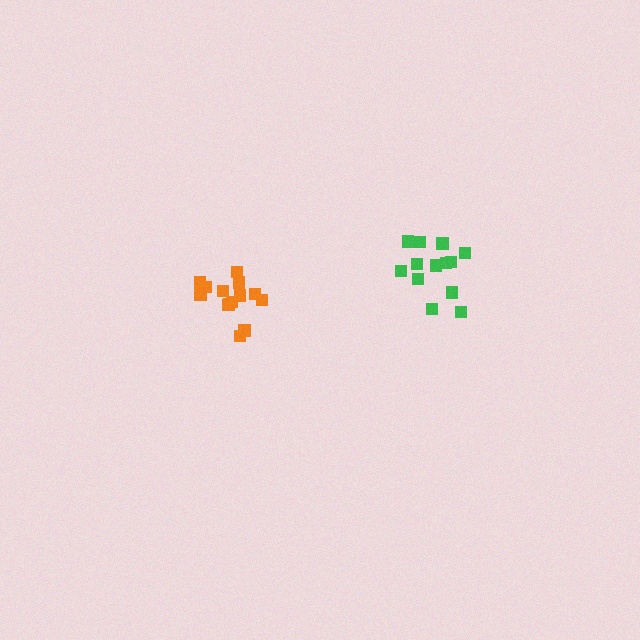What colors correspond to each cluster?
The clusters are colored: orange, green.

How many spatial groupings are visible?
There are 2 spatial groupings.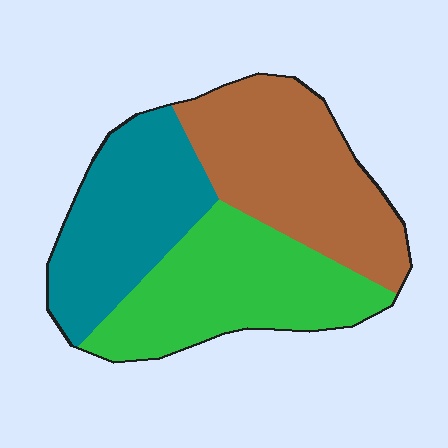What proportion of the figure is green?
Green takes up between a quarter and a half of the figure.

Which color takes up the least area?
Teal, at roughly 30%.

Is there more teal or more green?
Green.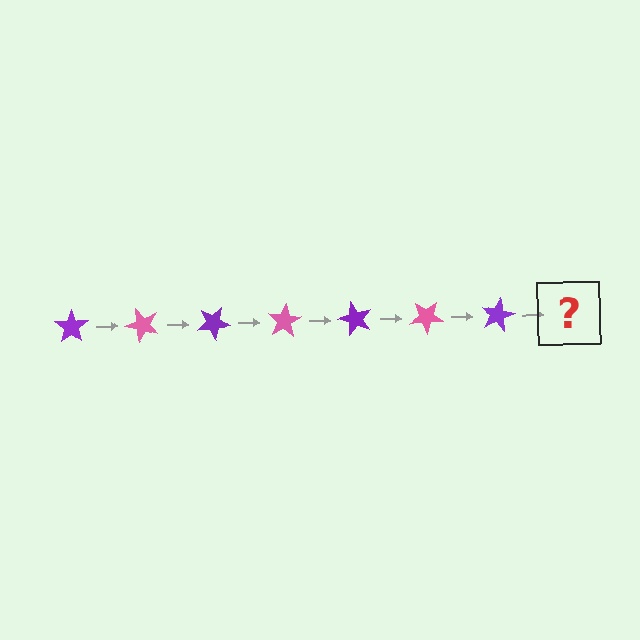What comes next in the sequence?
The next element should be a pink star, rotated 350 degrees from the start.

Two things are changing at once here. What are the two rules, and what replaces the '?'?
The two rules are that it rotates 50 degrees each step and the color cycles through purple and pink. The '?' should be a pink star, rotated 350 degrees from the start.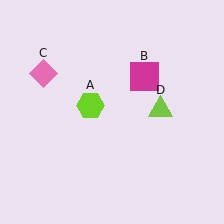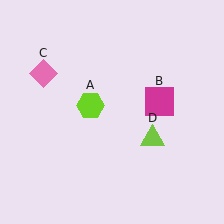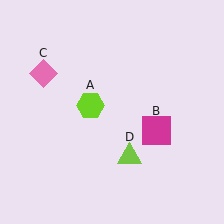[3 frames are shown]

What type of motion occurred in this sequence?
The magenta square (object B), lime triangle (object D) rotated clockwise around the center of the scene.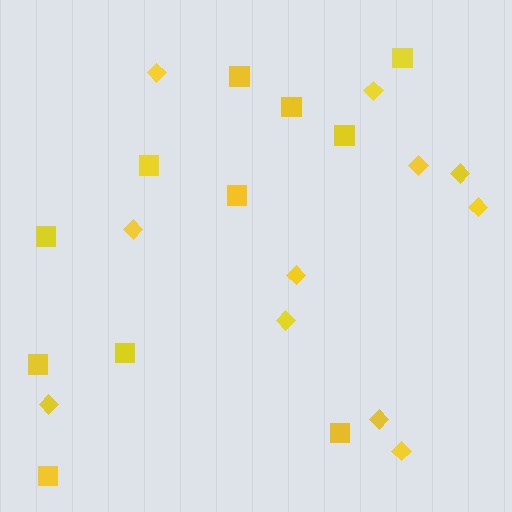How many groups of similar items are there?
There are 2 groups: one group of diamonds (11) and one group of squares (11).